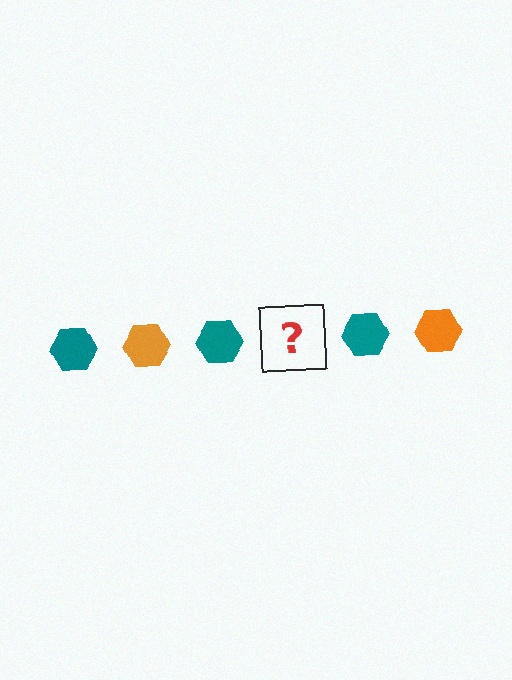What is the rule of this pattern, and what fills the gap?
The rule is that the pattern cycles through teal, orange hexagons. The gap should be filled with an orange hexagon.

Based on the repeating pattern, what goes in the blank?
The blank should be an orange hexagon.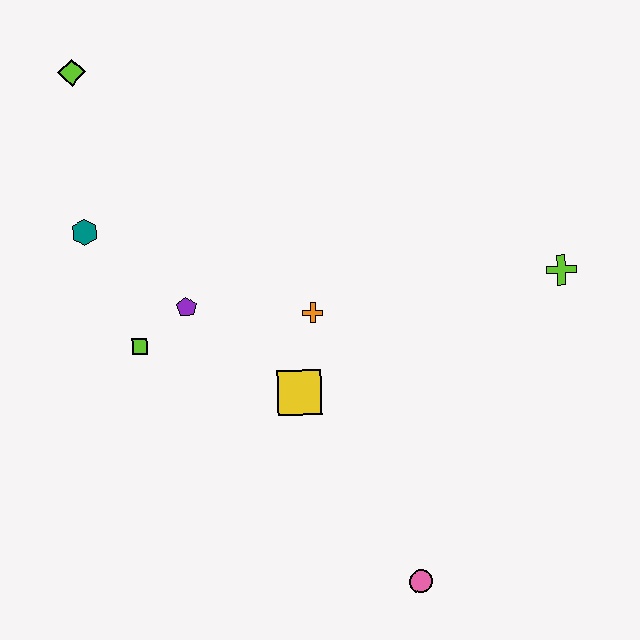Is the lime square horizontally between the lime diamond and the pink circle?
Yes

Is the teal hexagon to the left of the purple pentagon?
Yes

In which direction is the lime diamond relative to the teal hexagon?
The lime diamond is above the teal hexagon.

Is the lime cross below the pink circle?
No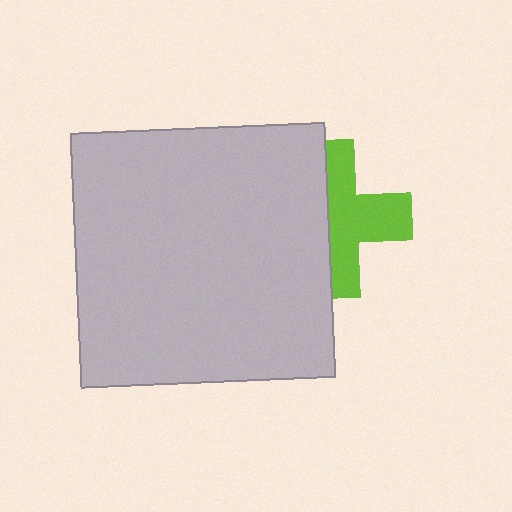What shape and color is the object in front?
The object in front is a light gray square.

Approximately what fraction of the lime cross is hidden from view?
Roughly 45% of the lime cross is hidden behind the light gray square.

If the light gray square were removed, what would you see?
You would see the complete lime cross.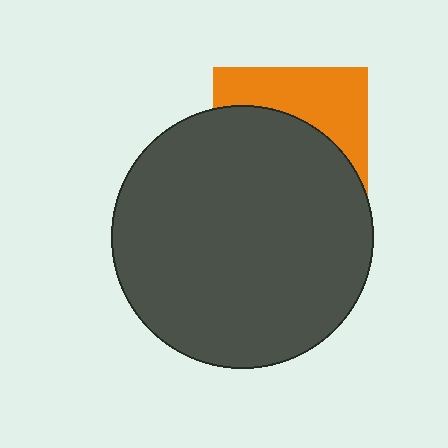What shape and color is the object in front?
The object in front is a dark gray circle.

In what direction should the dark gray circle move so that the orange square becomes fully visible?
The dark gray circle should move down. That is the shortest direction to clear the overlap and leave the orange square fully visible.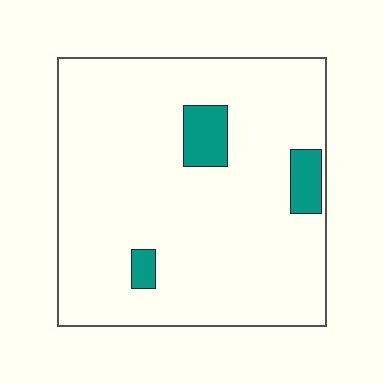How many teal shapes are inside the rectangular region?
3.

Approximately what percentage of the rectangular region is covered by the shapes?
Approximately 10%.